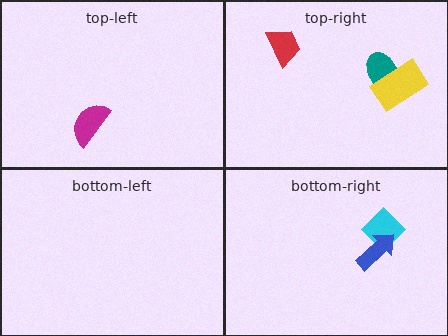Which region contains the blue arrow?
The bottom-right region.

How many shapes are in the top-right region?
3.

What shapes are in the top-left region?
The magenta semicircle.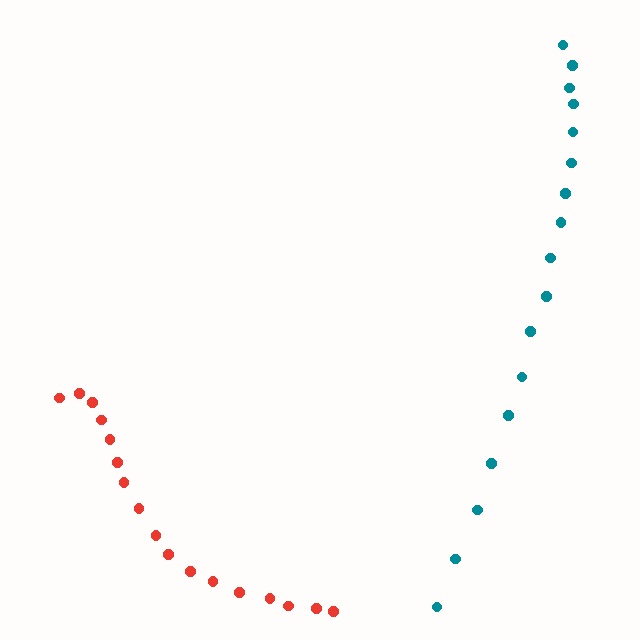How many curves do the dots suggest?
There are 2 distinct paths.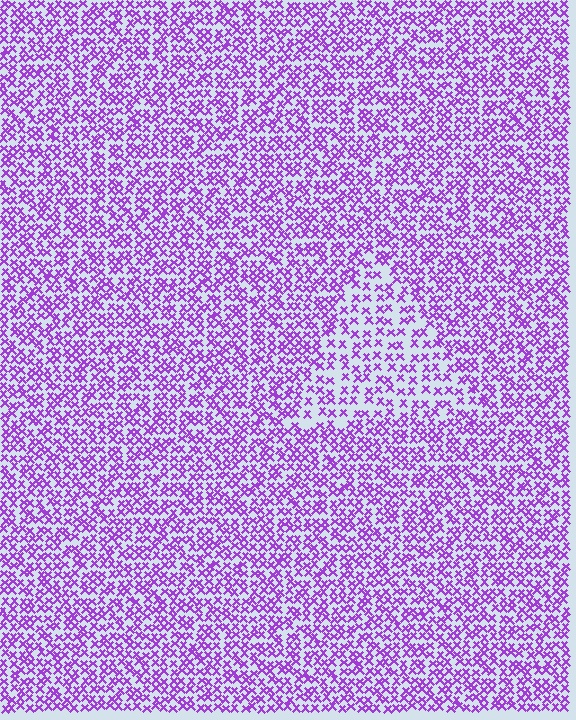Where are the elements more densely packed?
The elements are more densely packed outside the triangle boundary.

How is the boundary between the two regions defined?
The boundary is defined by a change in element density (approximately 1.7x ratio). All elements are the same color, size, and shape.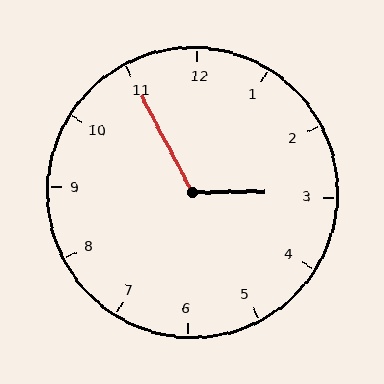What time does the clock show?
2:55.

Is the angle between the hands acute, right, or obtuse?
It is obtuse.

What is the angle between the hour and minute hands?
Approximately 118 degrees.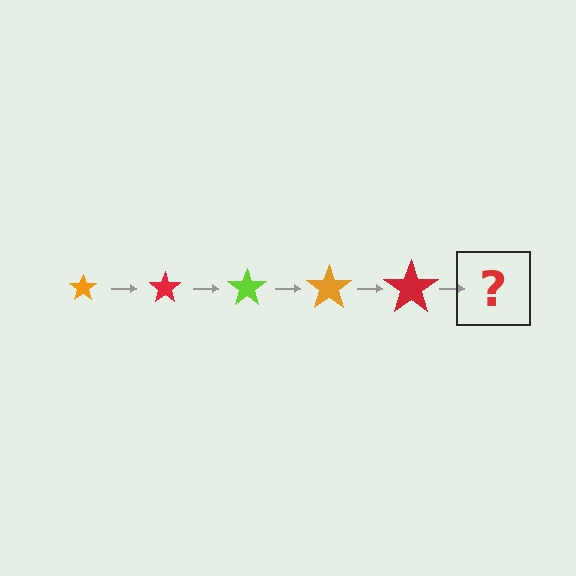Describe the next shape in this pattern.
It should be a lime star, larger than the previous one.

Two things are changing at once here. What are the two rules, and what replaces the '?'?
The two rules are that the star grows larger each step and the color cycles through orange, red, and lime. The '?' should be a lime star, larger than the previous one.